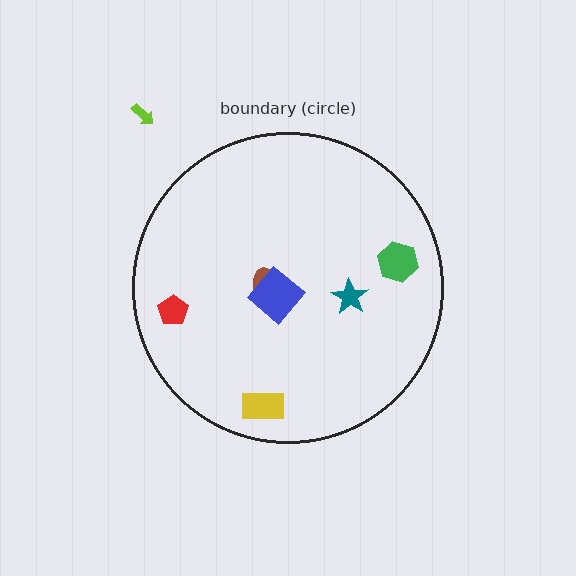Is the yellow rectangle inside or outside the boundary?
Inside.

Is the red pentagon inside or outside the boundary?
Inside.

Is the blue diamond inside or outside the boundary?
Inside.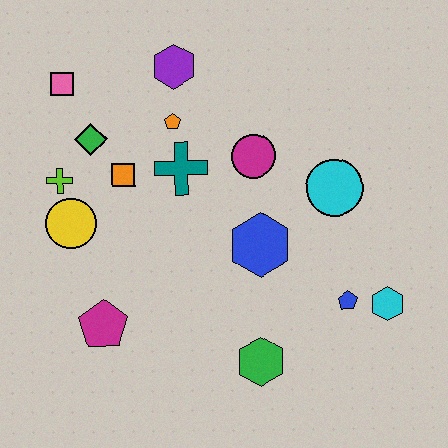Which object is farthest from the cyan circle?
The pink square is farthest from the cyan circle.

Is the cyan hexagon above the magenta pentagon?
Yes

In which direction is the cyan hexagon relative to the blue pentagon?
The cyan hexagon is to the right of the blue pentagon.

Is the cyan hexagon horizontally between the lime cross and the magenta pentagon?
No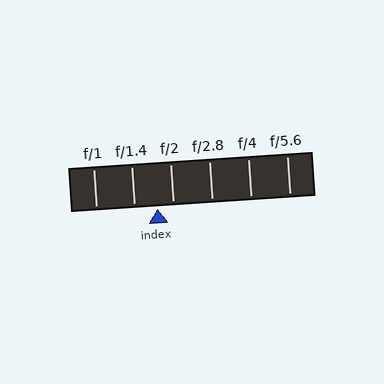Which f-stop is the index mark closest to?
The index mark is closest to f/2.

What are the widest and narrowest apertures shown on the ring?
The widest aperture shown is f/1 and the narrowest is f/5.6.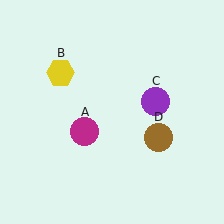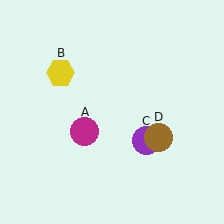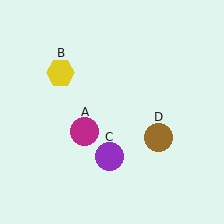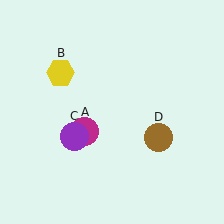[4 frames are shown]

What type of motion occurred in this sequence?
The purple circle (object C) rotated clockwise around the center of the scene.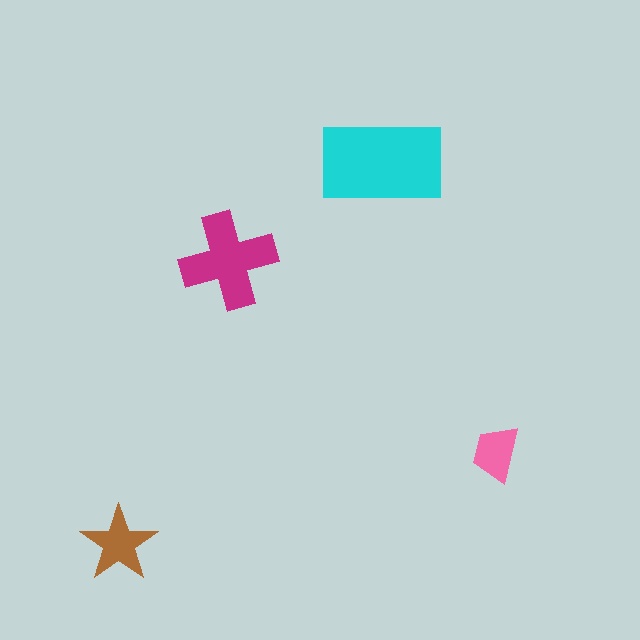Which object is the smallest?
The pink trapezoid.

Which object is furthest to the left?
The brown star is leftmost.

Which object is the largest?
The cyan rectangle.